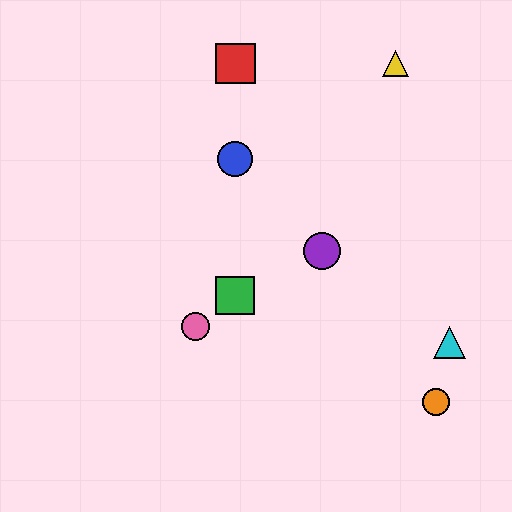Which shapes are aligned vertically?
The red square, the blue circle, the green square are aligned vertically.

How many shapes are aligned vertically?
3 shapes (the red square, the blue circle, the green square) are aligned vertically.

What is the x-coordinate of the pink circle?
The pink circle is at x≈195.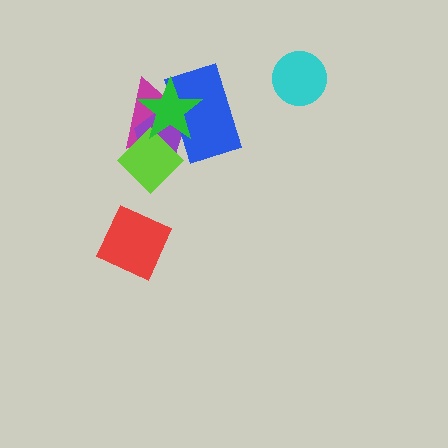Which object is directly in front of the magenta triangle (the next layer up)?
The purple pentagon is directly in front of the magenta triangle.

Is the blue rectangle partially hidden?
Yes, it is partially covered by another shape.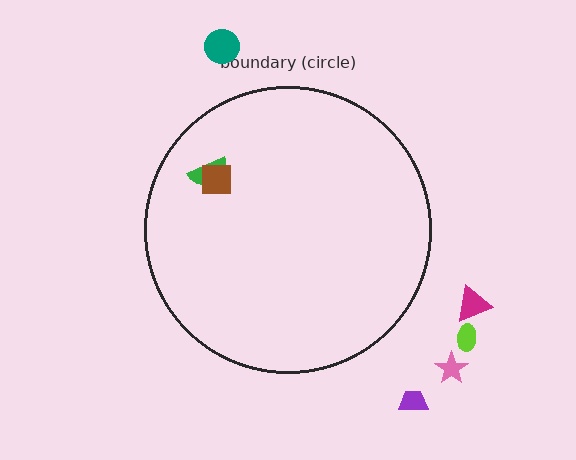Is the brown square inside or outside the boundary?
Inside.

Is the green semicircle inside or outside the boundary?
Inside.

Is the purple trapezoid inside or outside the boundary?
Outside.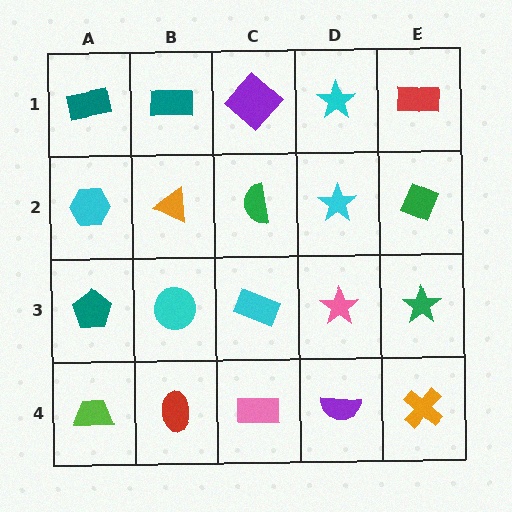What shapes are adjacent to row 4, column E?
A green star (row 3, column E), a purple semicircle (row 4, column D).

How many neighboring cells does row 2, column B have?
4.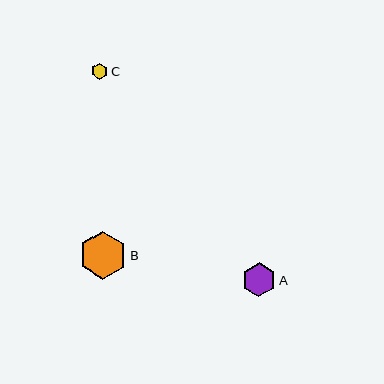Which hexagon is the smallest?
Hexagon C is the smallest with a size of approximately 17 pixels.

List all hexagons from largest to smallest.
From largest to smallest: B, A, C.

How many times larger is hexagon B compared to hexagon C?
Hexagon B is approximately 2.9 times the size of hexagon C.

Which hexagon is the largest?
Hexagon B is the largest with a size of approximately 48 pixels.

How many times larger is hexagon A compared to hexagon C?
Hexagon A is approximately 2.0 times the size of hexagon C.